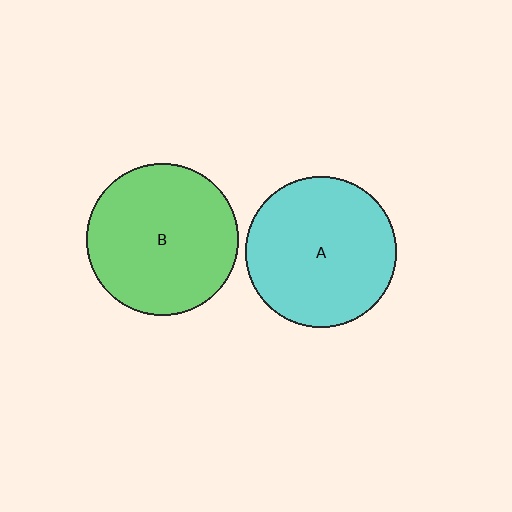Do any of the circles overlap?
No, none of the circles overlap.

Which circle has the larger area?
Circle B (green).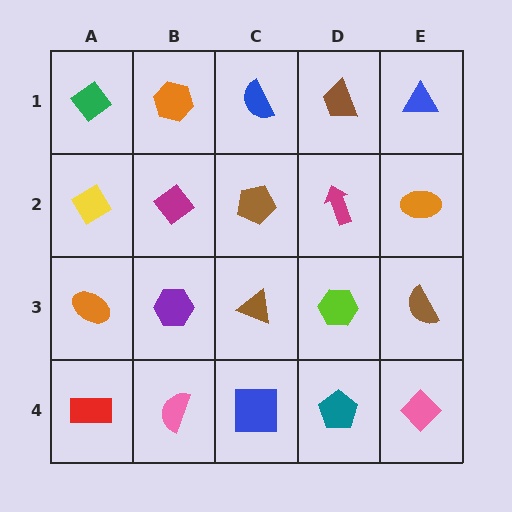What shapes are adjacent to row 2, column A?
A green diamond (row 1, column A), an orange ellipse (row 3, column A), a magenta diamond (row 2, column B).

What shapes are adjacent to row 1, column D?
A magenta arrow (row 2, column D), a blue semicircle (row 1, column C), a blue triangle (row 1, column E).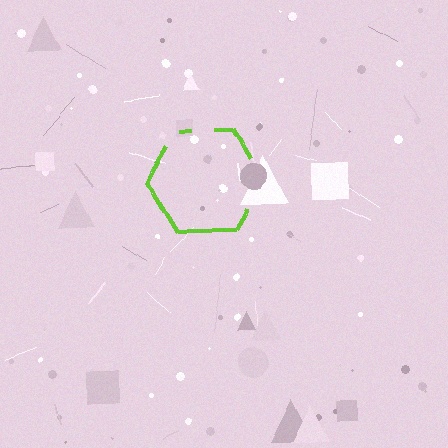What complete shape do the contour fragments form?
The contour fragments form a hexagon.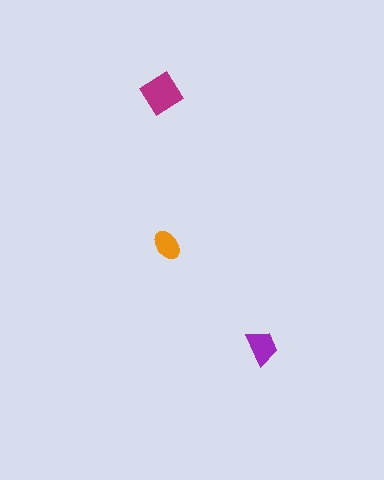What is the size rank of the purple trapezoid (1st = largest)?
2nd.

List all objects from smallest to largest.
The orange ellipse, the purple trapezoid, the magenta diamond.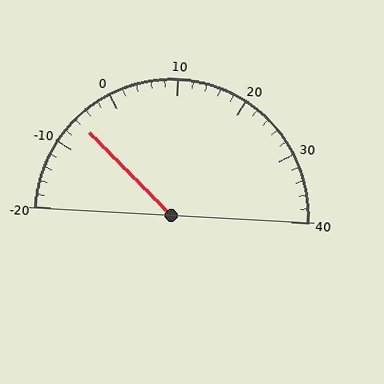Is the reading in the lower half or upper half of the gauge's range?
The reading is in the lower half of the range (-20 to 40).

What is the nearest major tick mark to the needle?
The nearest major tick mark is -10.